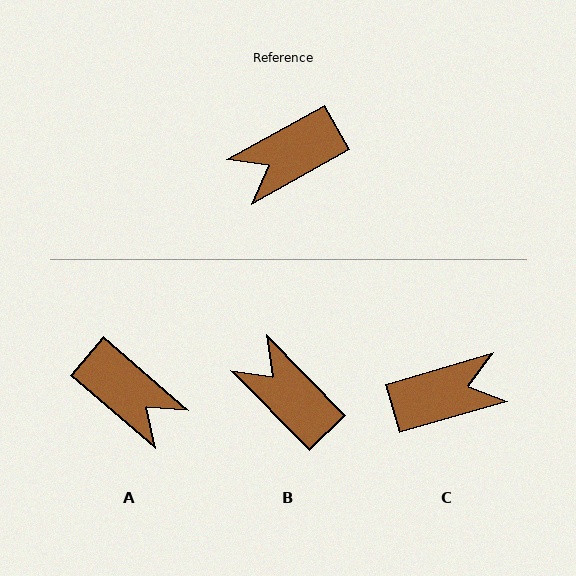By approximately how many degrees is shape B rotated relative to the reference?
Approximately 75 degrees clockwise.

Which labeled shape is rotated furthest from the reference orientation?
C, about 167 degrees away.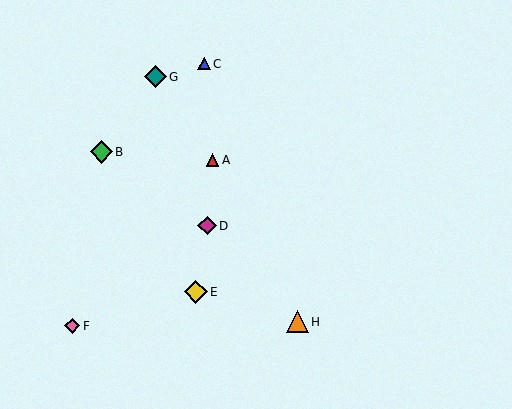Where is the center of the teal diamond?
The center of the teal diamond is at (155, 77).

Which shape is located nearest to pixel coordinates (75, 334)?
The pink diamond (labeled F) at (72, 326) is nearest to that location.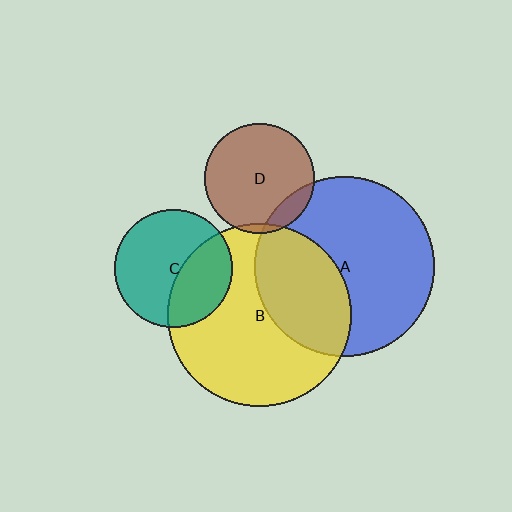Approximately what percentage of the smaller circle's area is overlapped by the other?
Approximately 35%.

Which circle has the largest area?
Circle B (yellow).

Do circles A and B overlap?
Yes.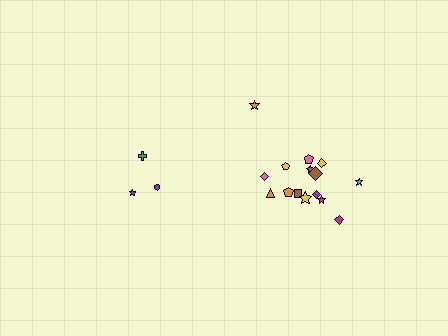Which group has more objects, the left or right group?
The right group.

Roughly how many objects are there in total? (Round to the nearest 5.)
Roughly 20 objects in total.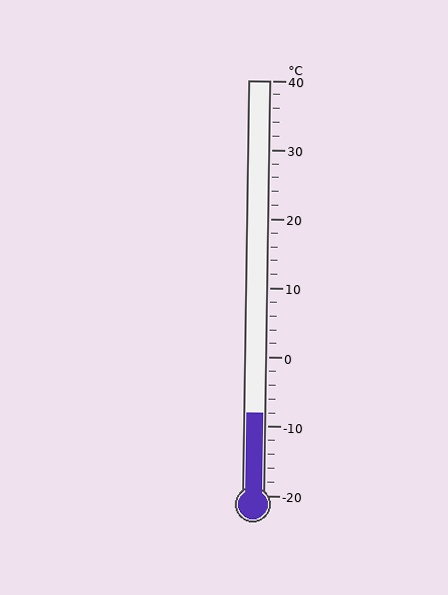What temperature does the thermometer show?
The thermometer shows approximately -8°C.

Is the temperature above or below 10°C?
The temperature is below 10°C.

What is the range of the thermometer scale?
The thermometer scale ranges from -20°C to 40°C.